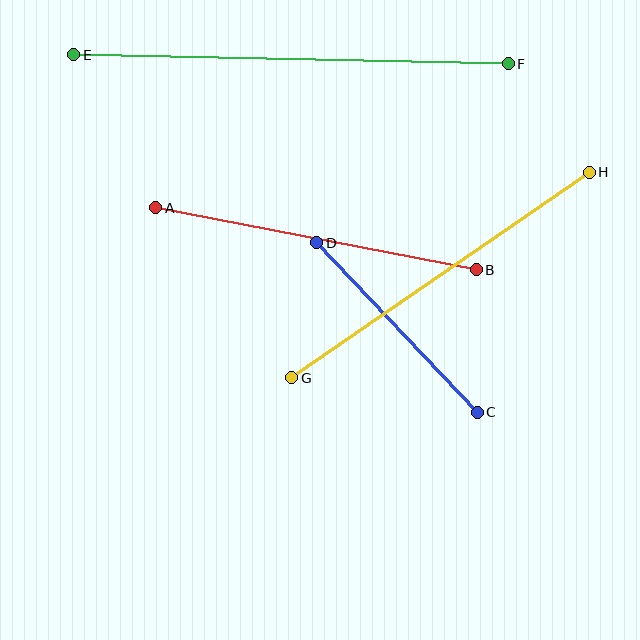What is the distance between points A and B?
The distance is approximately 326 pixels.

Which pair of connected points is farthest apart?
Points E and F are farthest apart.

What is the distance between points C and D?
The distance is approximately 234 pixels.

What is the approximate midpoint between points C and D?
The midpoint is at approximately (397, 327) pixels.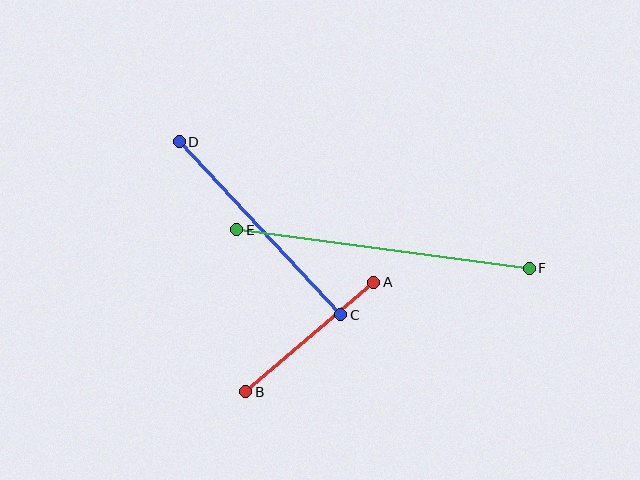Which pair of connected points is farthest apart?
Points E and F are farthest apart.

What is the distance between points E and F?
The distance is approximately 295 pixels.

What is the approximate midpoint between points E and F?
The midpoint is at approximately (383, 249) pixels.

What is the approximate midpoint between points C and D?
The midpoint is at approximately (260, 228) pixels.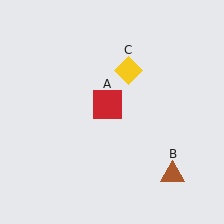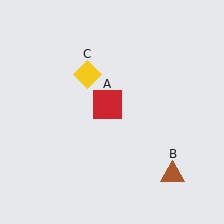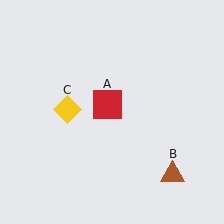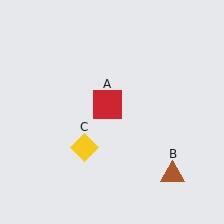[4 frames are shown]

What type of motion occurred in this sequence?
The yellow diamond (object C) rotated counterclockwise around the center of the scene.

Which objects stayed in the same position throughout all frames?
Red square (object A) and brown triangle (object B) remained stationary.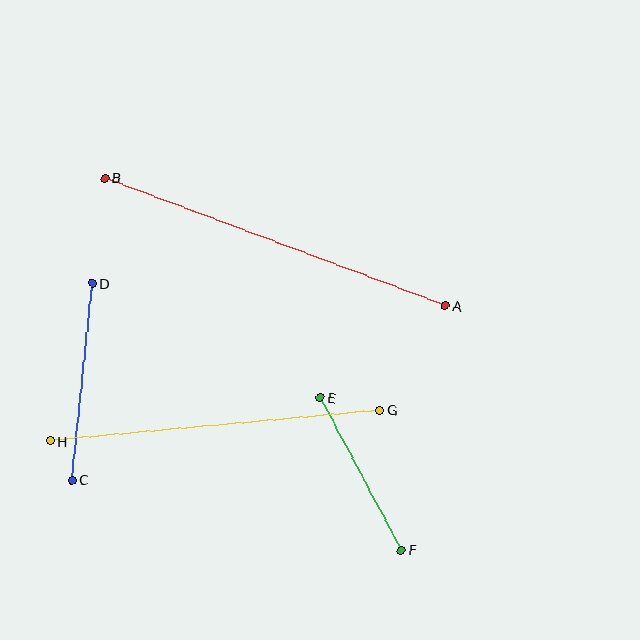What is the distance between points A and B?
The distance is approximately 364 pixels.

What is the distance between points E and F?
The distance is approximately 172 pixels.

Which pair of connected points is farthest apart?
Points A and B are farthest apart.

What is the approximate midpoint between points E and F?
The midpoint is at approximately (361, 474) pixels.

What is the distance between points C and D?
The distance is approximately 198 pixels.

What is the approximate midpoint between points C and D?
The midpoint is at approximately (82, 382) pixels.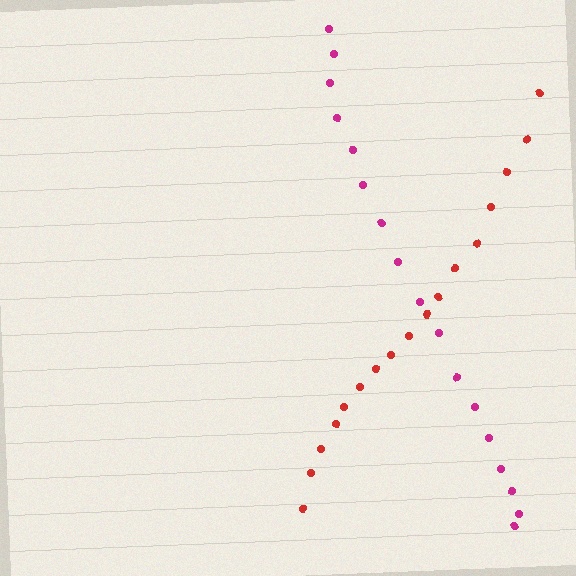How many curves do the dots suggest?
There are 2 distinct paths.